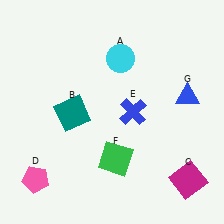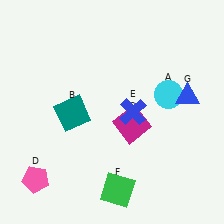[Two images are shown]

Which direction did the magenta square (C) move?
The magenta square (C) moved left.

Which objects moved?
The objects that moved are: the cyan circle (A), the magenta square (C), the green square (F).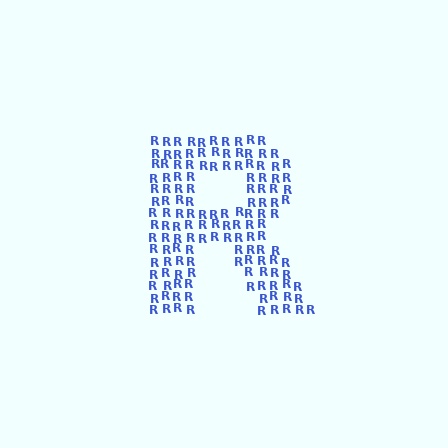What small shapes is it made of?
It is made of small letter R's.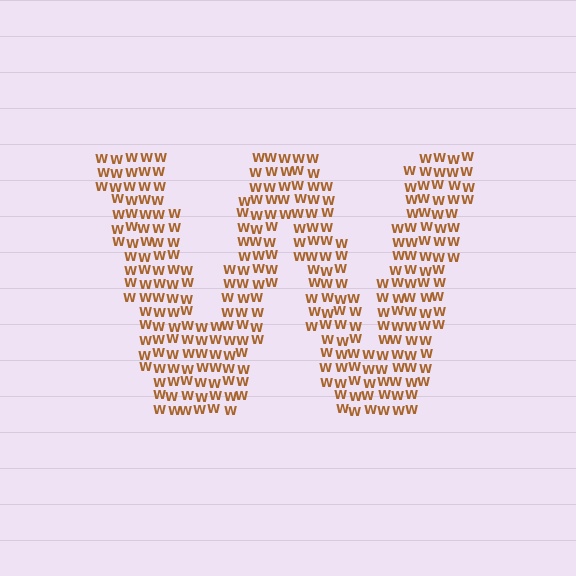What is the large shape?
The large shape is the letter W.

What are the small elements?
The small elements are letter W's.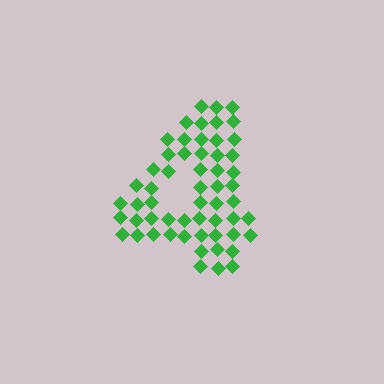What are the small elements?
The small elements are diamonds.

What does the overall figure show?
The overall figure shows the digit 4.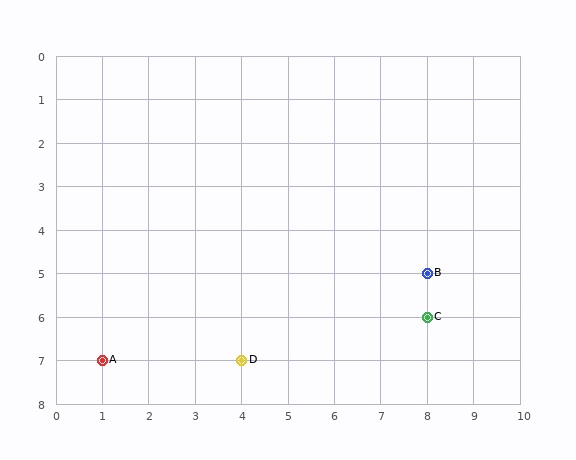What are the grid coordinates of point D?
Point D is at grid coordinates (4, 7).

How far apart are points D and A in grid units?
Points D and A are 3 columns apart.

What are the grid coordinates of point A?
Point A is at grid coordinates (1, 7).